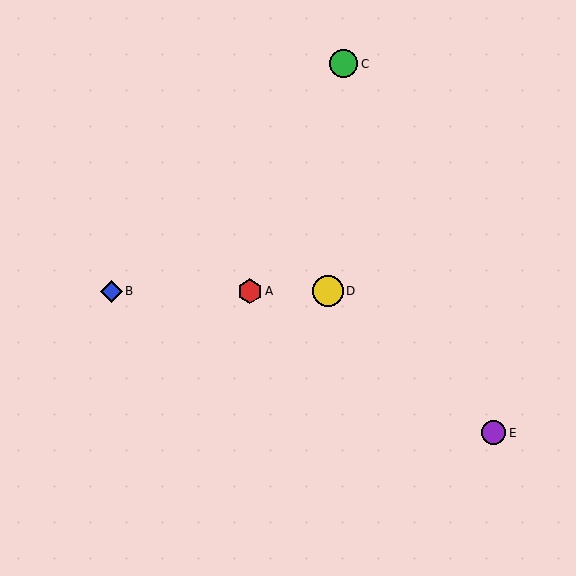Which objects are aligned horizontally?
Objects A, B, D are aligned horizontally.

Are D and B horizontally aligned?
Yes, both are at y≈291.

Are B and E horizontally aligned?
No, B is at y≈291 and E is at y≈433.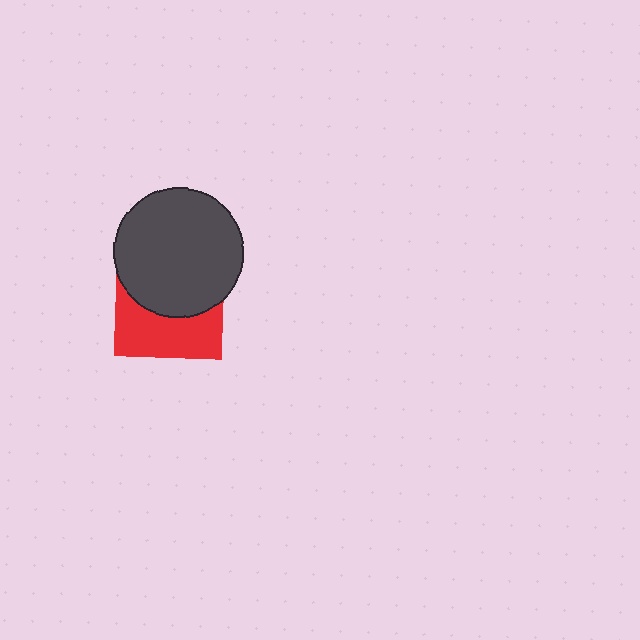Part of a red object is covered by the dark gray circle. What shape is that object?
It is a square.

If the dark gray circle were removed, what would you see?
You would see the complete red square.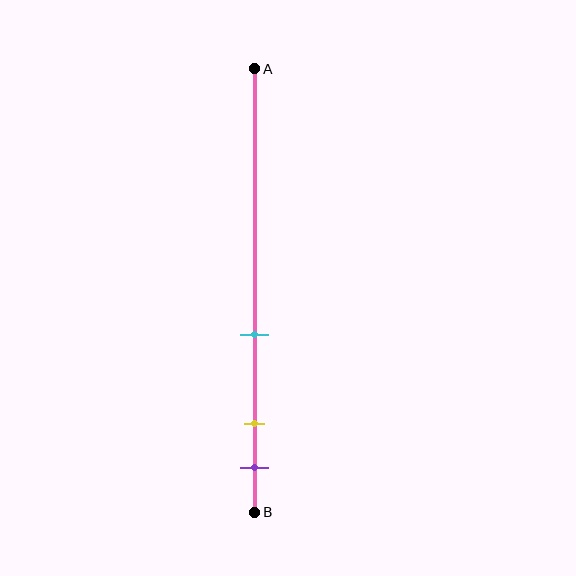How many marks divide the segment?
There are 3 marks dividing the segment.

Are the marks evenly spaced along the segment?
No, the marks are not evenly spaced.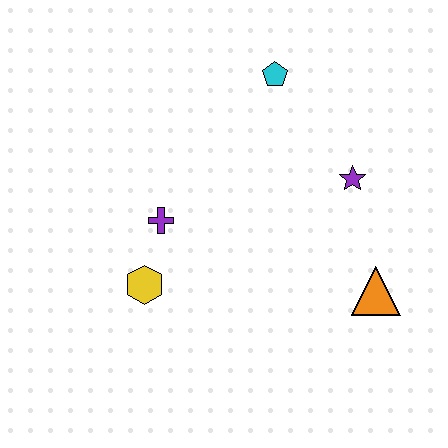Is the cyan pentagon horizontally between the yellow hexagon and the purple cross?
No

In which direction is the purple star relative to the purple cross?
The purple star is to the right of the purple cross.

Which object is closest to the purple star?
The orange triangle is closest to the purple star.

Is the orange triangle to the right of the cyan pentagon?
Yes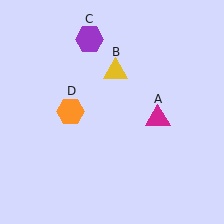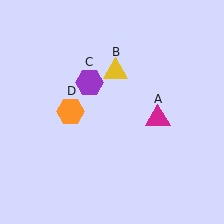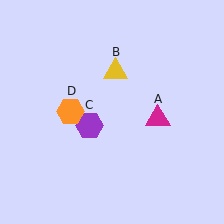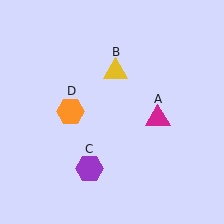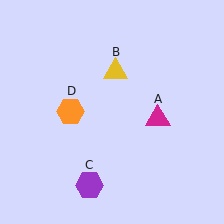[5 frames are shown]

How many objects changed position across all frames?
1 object changed position: purple hexagon (object C).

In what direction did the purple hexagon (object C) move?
The purple hexagon (object C) moved down.